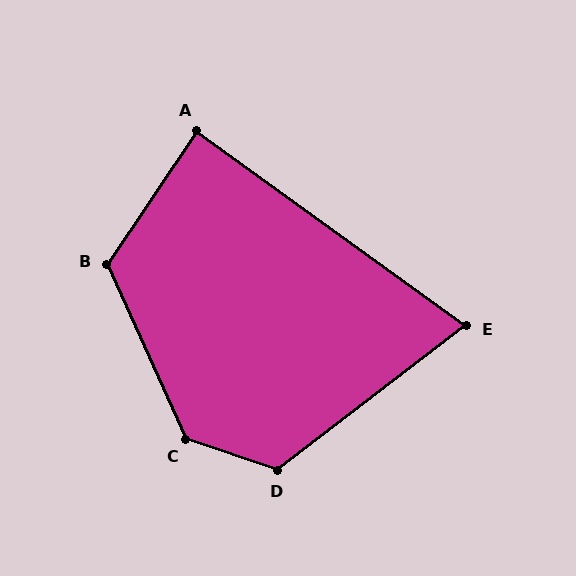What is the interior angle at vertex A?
Approximately 88 degrees (approximately right).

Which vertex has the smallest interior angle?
E, at approximately 73 degrees.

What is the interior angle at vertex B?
Approximately 122 degrees (obtuse).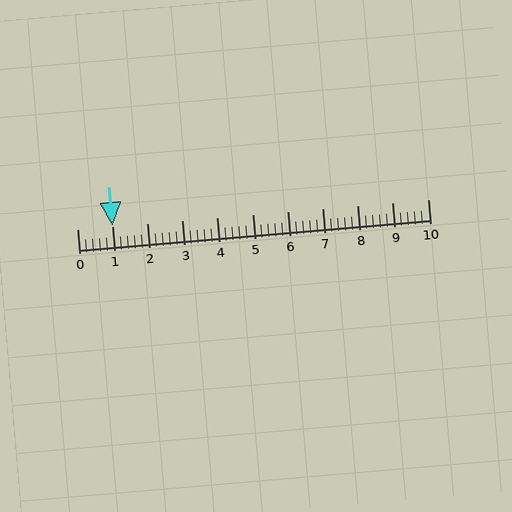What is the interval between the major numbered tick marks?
The major tick marks are spaced 1 units apart.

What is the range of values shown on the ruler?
The ruler shows values from 0 to 10.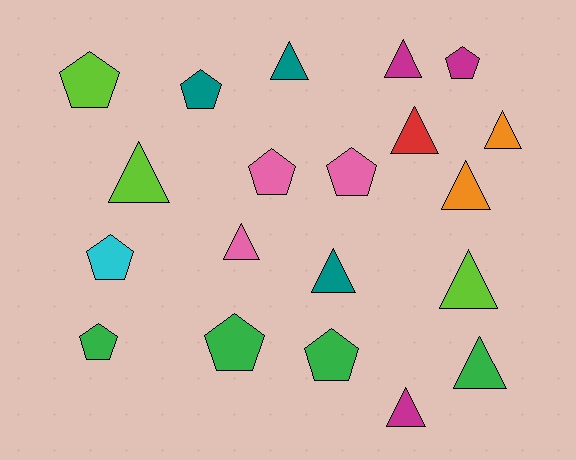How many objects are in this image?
There are 20 objects.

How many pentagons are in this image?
There are 9 pentagons.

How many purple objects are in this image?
There are no purple objects.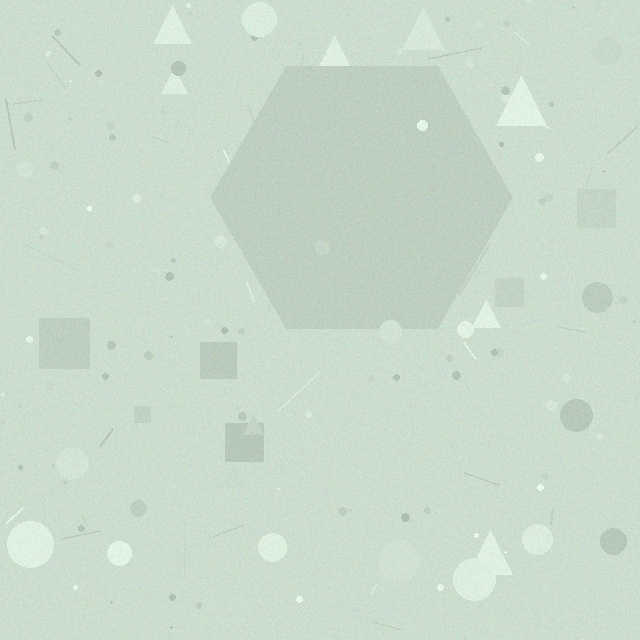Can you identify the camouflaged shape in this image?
The camouflaged shape is a hexagon.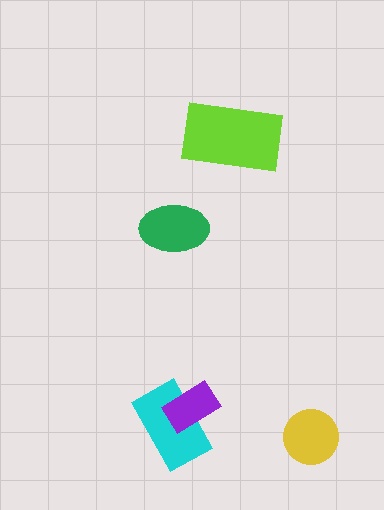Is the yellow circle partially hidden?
No, no other shape covers it.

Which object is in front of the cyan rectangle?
The purple rectangle is in front of the cyan rectangle.